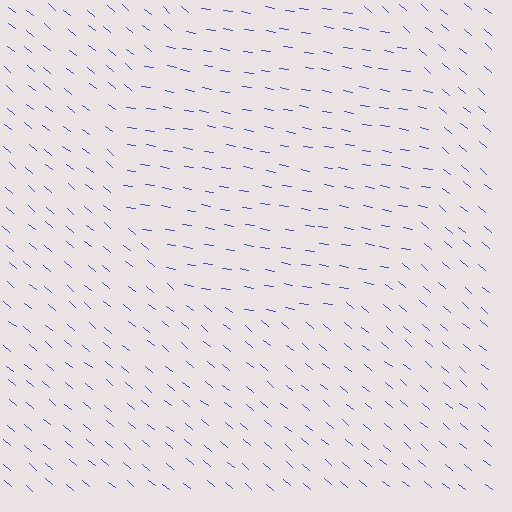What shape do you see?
I see a circle.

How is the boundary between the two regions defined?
The boundary is defined purely by a change in line orientation (approximately 30 degrees difference). All lines are the same color and thickness.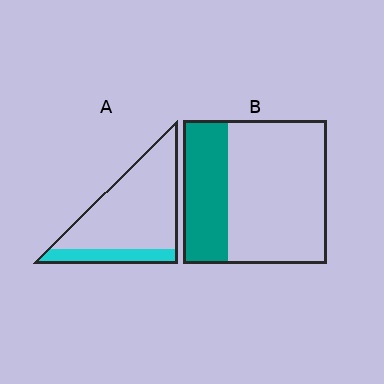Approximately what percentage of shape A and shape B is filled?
A is approximately 20% and B is approximately 30%.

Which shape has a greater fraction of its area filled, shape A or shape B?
Shape B.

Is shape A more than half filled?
No.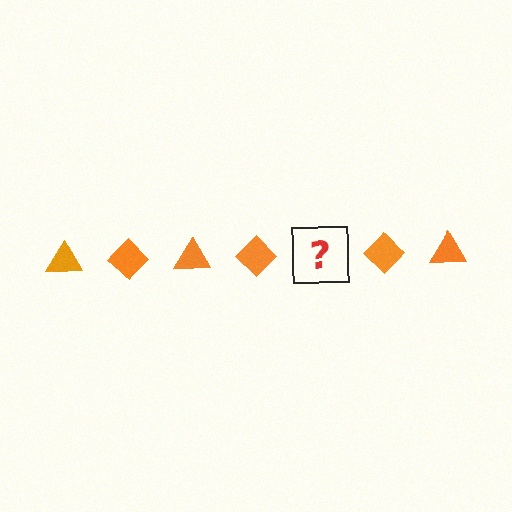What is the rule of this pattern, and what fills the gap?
The rule is that the pattern cycles through triangle, diamond shapes in orange. The gap should be filled with an orange triangle.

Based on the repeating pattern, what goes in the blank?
The blank should be an orange triangle.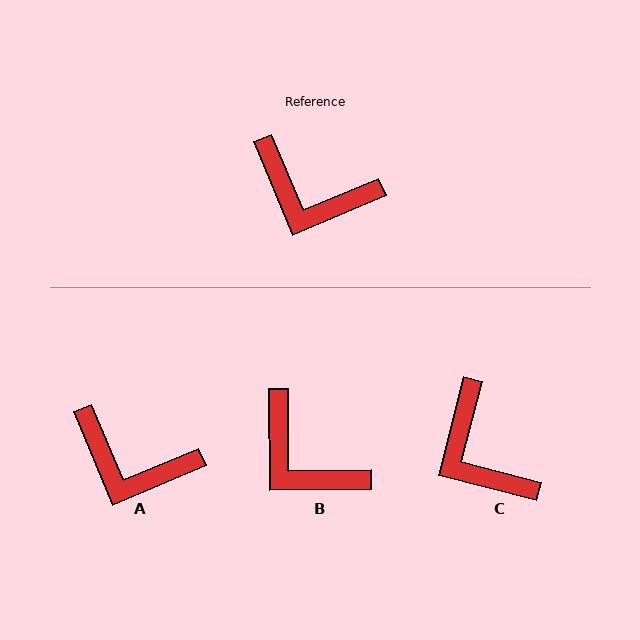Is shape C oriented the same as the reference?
No, it is off by about 37 degrees.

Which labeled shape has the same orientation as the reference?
A.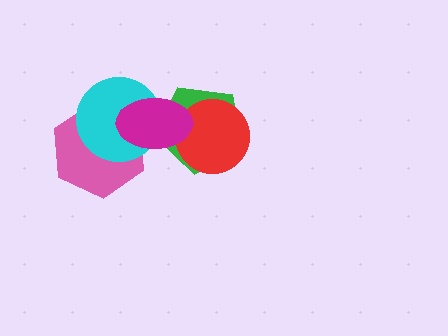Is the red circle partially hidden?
Yes, it is partially covered by another shape.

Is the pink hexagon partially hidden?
Yes, it is partially covered by another shape.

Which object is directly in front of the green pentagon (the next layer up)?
The red circle is directly in front of the green pentagon.